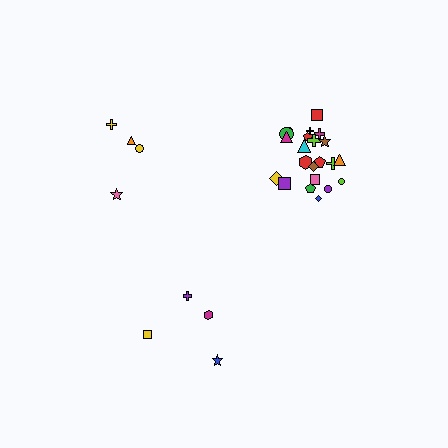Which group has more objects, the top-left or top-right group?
The top-right group.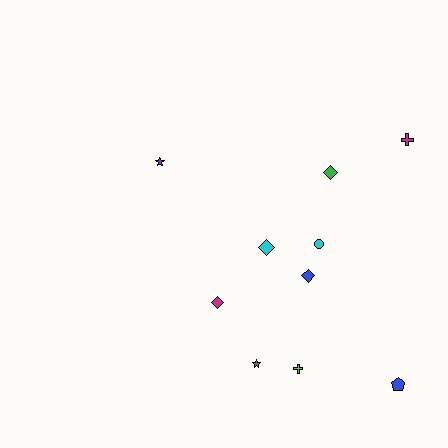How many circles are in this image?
There is 1 circle.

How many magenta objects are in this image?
There are 2 magenta objects.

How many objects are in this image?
There are 10 objects.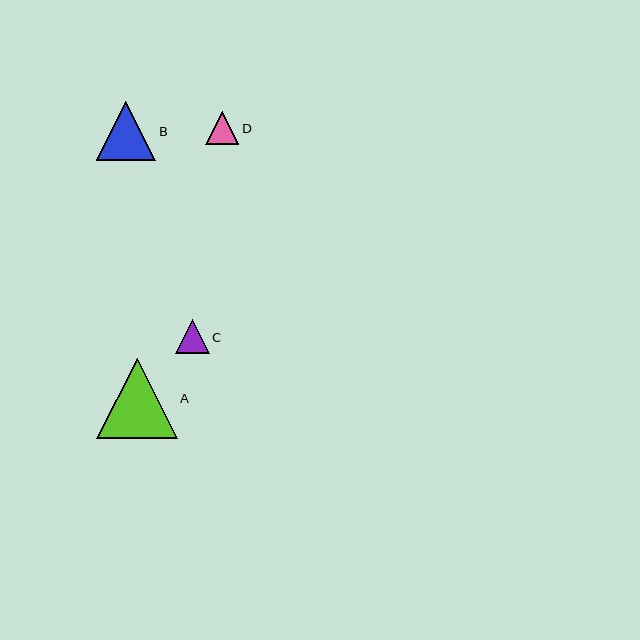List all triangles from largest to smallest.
From largest to smallest: A, B, C, D.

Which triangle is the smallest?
Triangle D is the smallest with a size of approximately 33 pixels.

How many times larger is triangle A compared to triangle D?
Triangle A is approximately 2.4 times the size of triangle D.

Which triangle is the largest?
Triangle A is the largest with a size of approximately 81 pixels.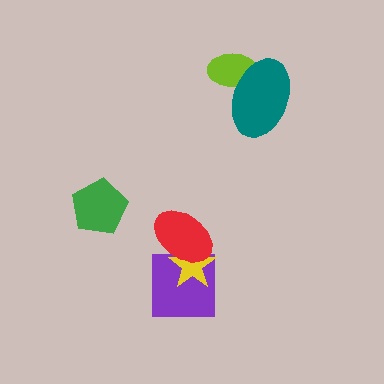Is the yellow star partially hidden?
Yes, it is partially covered by another shape.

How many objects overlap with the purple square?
2 objects overlap with the purple square.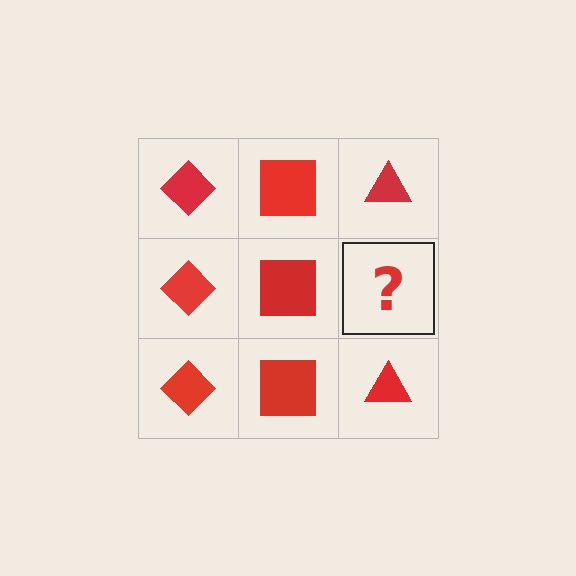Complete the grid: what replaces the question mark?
The question mark should be replaced with a red triangle.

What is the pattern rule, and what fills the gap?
The rule is that each column has a consistent shape. The gap should be filled with a red triangle.